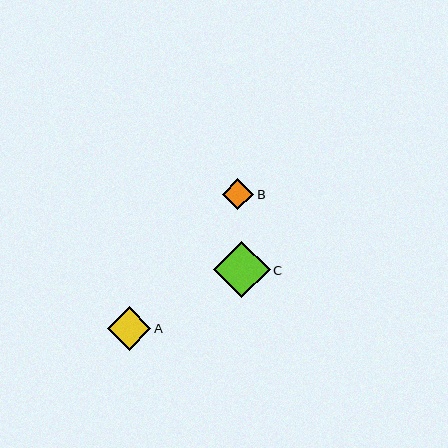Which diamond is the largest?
Diamond C is the largest with a size of approximately 56 pixels.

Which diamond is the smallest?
Diamond B is the smallest with a size of approximately 32 pixels.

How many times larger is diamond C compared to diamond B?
Diamond C is approximately 1.8 times the size of diamond B.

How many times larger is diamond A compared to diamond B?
Diamond A is approximately 1.4 times the size of diamond B.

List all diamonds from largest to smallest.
From largest to smallest: C, A, B.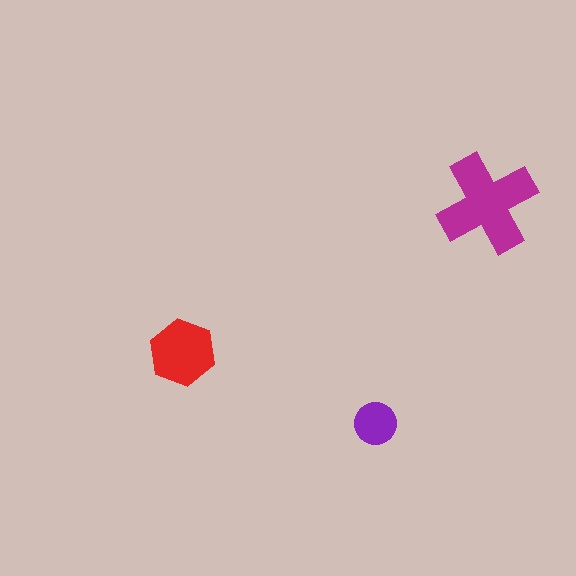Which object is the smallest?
The purple circle.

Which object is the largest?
The magenta cross.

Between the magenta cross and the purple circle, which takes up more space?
The magenta cross.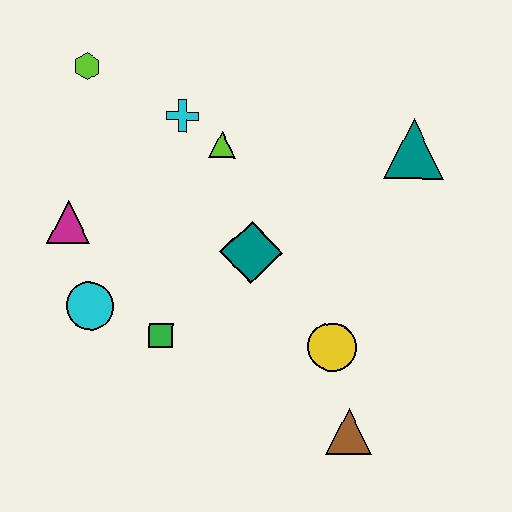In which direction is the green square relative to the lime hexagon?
The green square is below the lime hexagon.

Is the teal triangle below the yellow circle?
No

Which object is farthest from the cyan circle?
The teal triangle is farthest from the cyan circle.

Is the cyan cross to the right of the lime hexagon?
Yes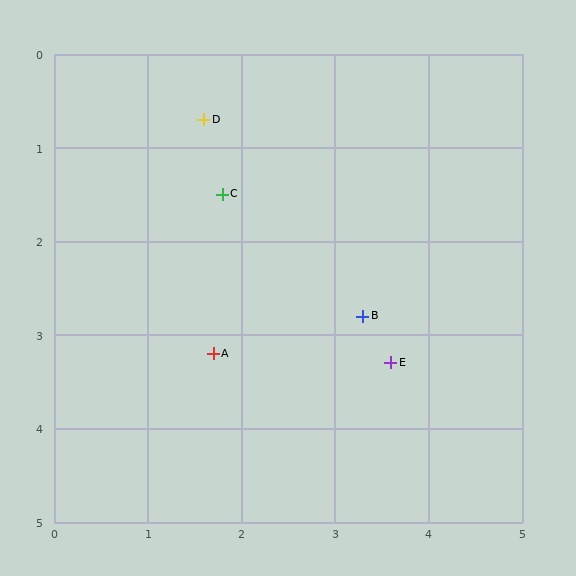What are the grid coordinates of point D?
Point D is at approximately (1.6, 0.7).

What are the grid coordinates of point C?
Point C is at approximately (1.8, 1.5).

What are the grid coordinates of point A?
Point A is at approximately (1.7, 3.2).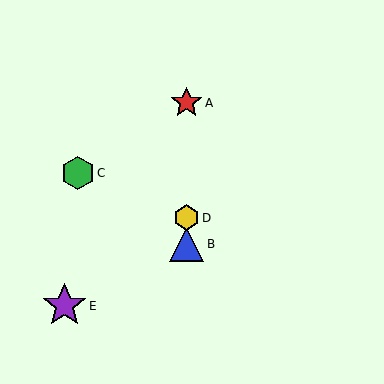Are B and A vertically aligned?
Yes, both are at x≈186.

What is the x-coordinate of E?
Object E is at x≈64.